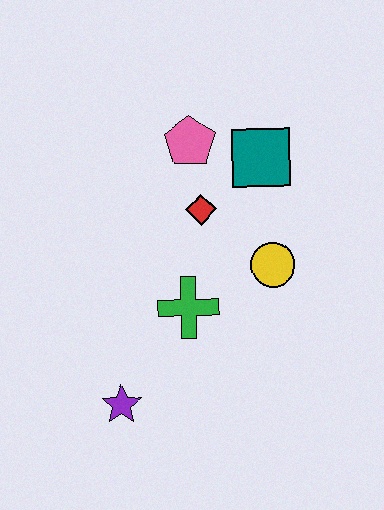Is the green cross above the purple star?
Yes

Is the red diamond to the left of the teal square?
Yes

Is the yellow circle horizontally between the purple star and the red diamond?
No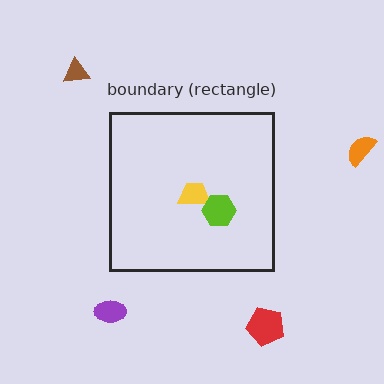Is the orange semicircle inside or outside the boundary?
Outside.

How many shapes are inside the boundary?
2 inside, 4 outside.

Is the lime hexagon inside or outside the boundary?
Inside.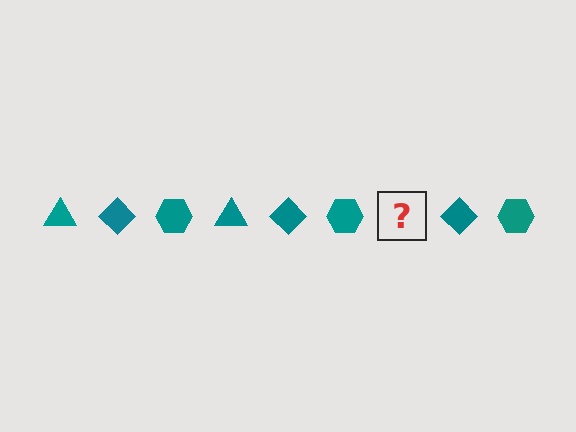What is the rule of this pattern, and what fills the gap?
The rule is that the pattern cycles through triangle, diamond, hexagon shapes in teal. The gap should be filled with a teal triangle.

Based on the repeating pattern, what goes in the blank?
The blank should be a teal triangle.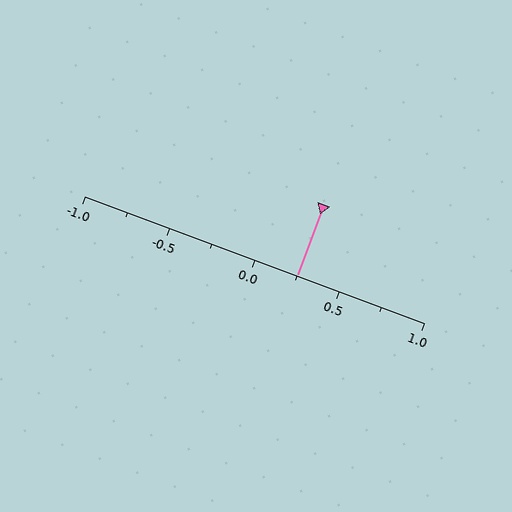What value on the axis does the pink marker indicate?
The marker indicates approximately 0.25.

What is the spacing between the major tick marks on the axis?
The major ticks are spaced 0.5 apart.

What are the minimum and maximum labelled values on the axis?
The axis runs from -1.0 to 1.0.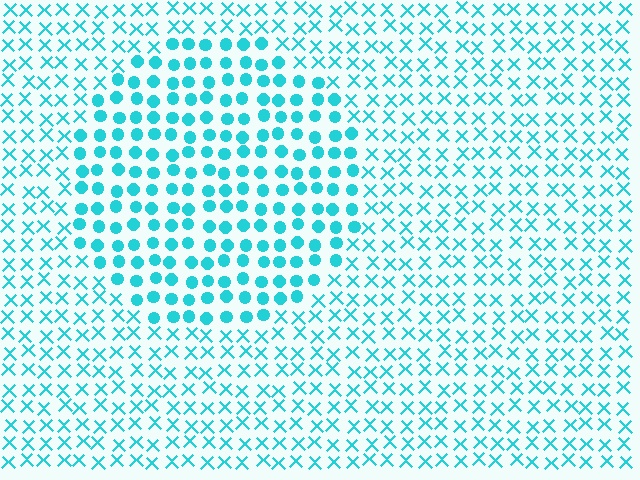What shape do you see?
I see a circle.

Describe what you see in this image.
The image is filled with small cyan elements arranged in a uniform grid. A circle-shaped region contains circles, while the surrounding area contains X marks. The boundary is defined purely by the change in element shape.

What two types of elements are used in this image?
The image uses circles inside the circle region and X marks outside it.